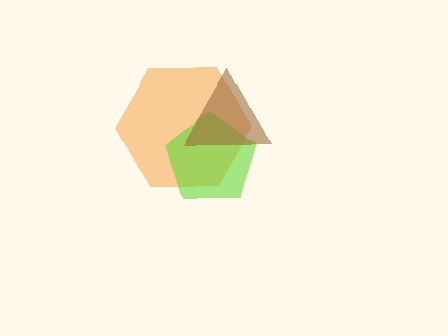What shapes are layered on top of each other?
The layered shapes are: an orange hexagon, a lime pentagon, a brown triangle.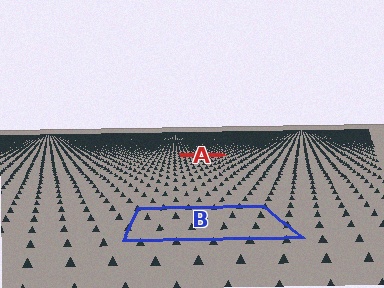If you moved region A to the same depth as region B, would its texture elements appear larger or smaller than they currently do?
They would appear larger. At a closer depth, the same texture elements are projected at a bigger on-screen size.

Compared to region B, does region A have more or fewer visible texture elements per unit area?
Region A has more texture elements per unit area — they are packed more densely because it is farther away.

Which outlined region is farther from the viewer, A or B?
Region A is farther from the viewer — the texture elements inside it appear smaller and more densely packed.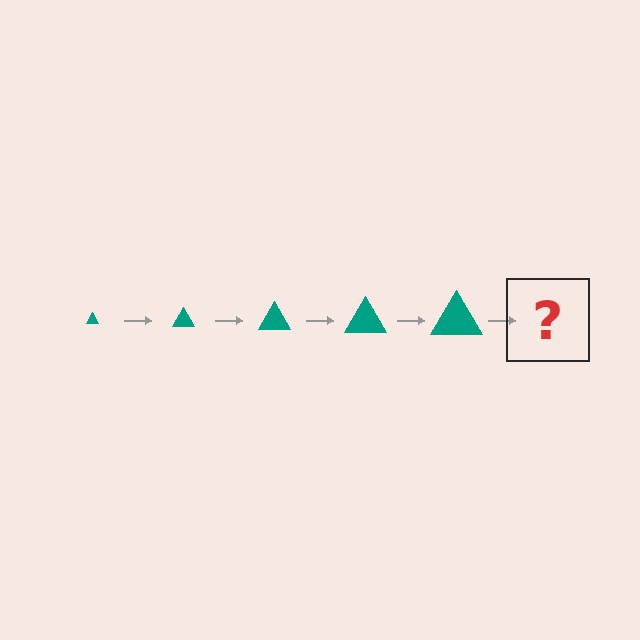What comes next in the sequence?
The next element should be a teal triangle, larger than the previous one.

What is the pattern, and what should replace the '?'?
The pattern is that the triangle gets progressively larger each step. The '?' should be a teal triangle, larger than the previous one.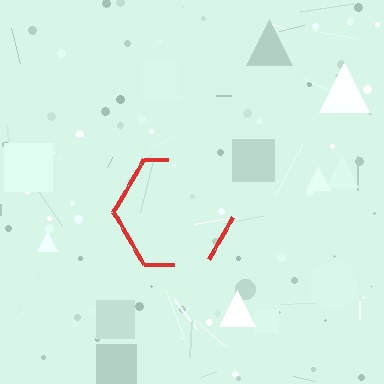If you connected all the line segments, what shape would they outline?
They would outline a hexagon.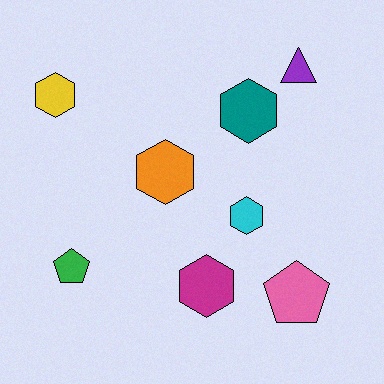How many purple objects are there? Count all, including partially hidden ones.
There is 1 purple object.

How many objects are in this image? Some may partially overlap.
There are 8 objects.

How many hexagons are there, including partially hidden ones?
There are 5 hexagons.